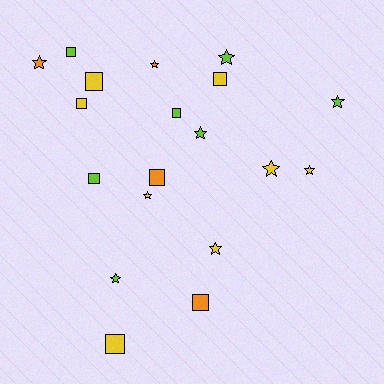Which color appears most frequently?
Yellow, with 8 objects.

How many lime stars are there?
There are 4 lime stars.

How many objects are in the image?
There are 19 objects.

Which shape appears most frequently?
Star, with 10 objects.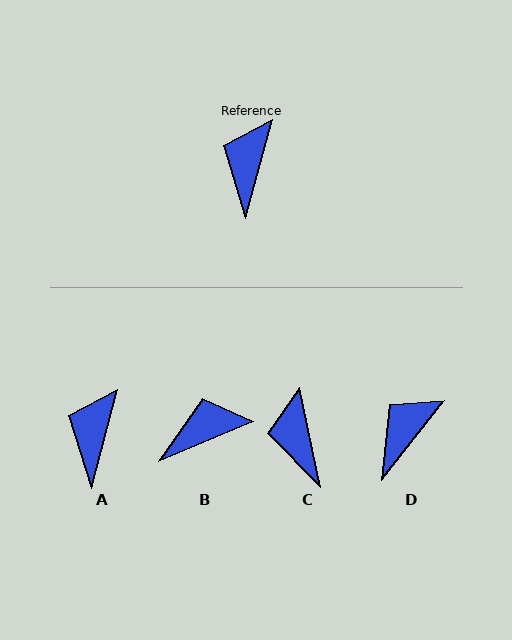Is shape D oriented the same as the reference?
No, it is off by about 24 degrees.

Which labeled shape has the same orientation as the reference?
A.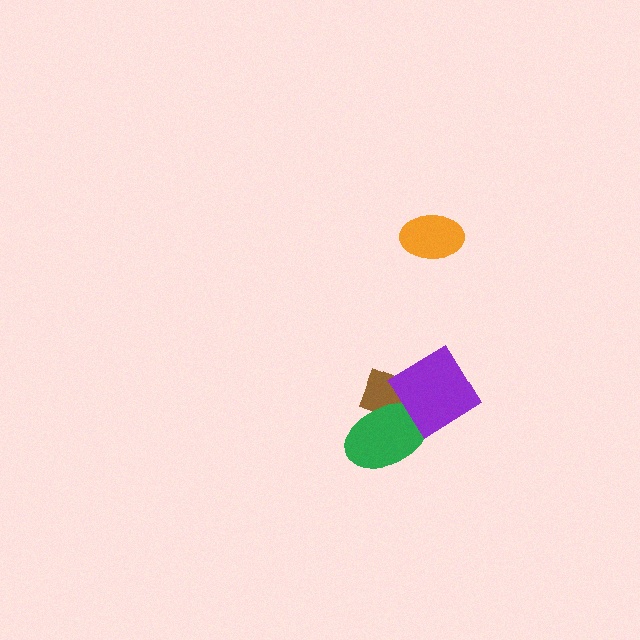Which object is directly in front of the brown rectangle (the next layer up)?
The green ellipse is directly in front of the brown rectangle.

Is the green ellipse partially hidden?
Yes, it is partially covered by another shape.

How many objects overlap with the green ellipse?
2 objects overlap with the green ellipse.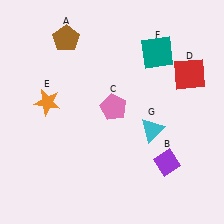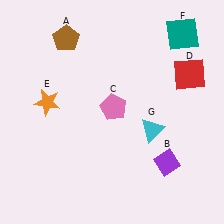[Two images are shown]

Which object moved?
The teal square (F) moved right.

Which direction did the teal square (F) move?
The teal square (F) moved right.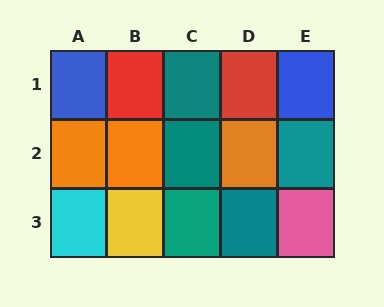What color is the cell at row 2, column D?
Orange.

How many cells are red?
2 cells are red.